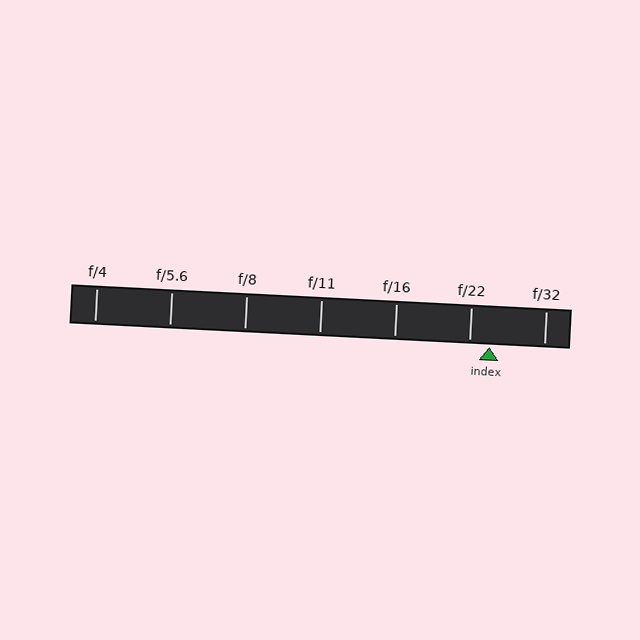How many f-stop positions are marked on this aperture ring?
There are 7 f-stop positions marked.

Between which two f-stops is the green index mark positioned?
The index mark is between f/22 and f/32.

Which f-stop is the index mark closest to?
The index mark is closest to f/22.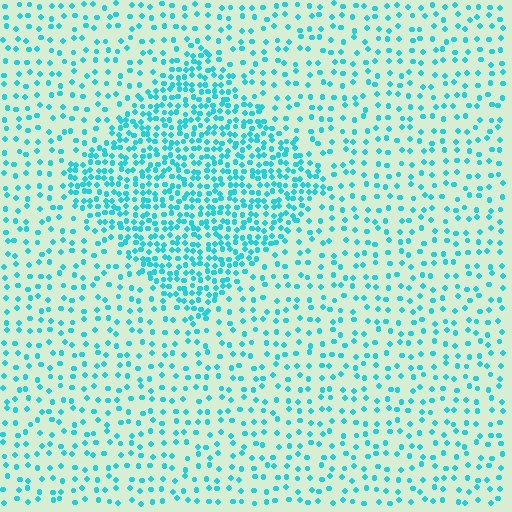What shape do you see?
I see a diamond.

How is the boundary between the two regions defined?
The boundary is defined by a change in element density (approximately 2.4x ratio). All elements are the same color, size, and shape.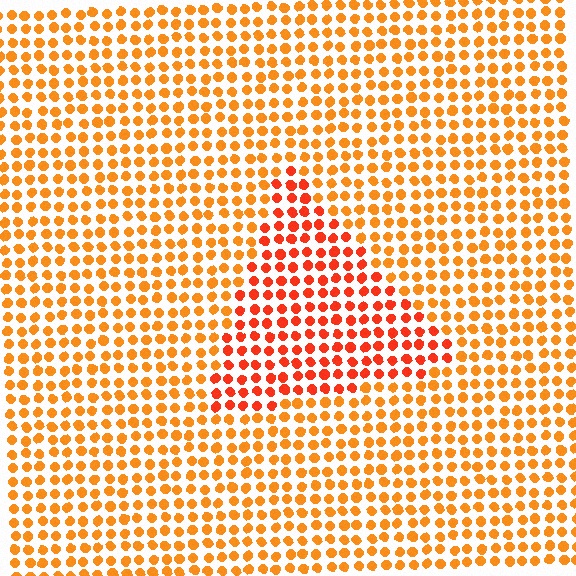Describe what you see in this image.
The image is filled with small orange elements in a uniform arrangement. A triangle-shaped region is visible where the elements are tinted to a slightly different hue, forming a subtle color boundary.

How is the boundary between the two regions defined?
The boundary is defined purely by a slight shift in hue (about 25 degrees). Spacing, size, and orientation are identical on both sides.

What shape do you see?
I see a triangle.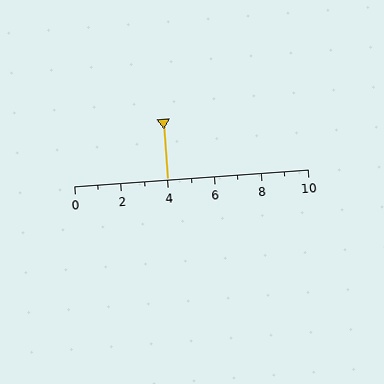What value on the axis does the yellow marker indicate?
The marker indicates approximately 4.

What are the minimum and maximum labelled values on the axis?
The axis runs from 0 to 10.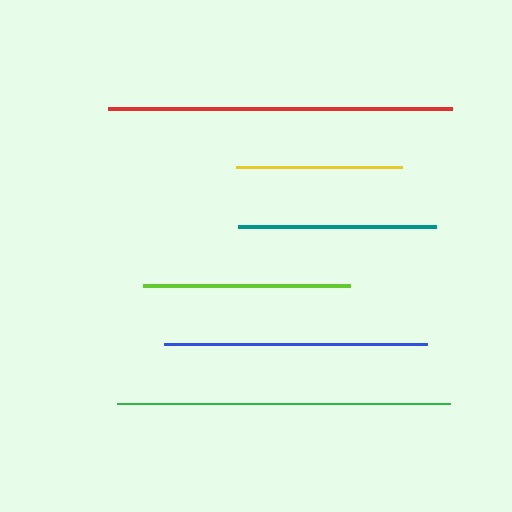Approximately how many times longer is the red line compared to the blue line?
The red line is approximately 1.3 times the length of the blue line.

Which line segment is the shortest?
The yellow line is the shortest at approximately 166 pixels.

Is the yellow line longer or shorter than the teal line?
The teal line is longer than the yellow line.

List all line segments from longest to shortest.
From longest to shortest: red, green, blue, lime, teal, yellow.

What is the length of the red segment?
The red segment is approximately 344 pixels long.